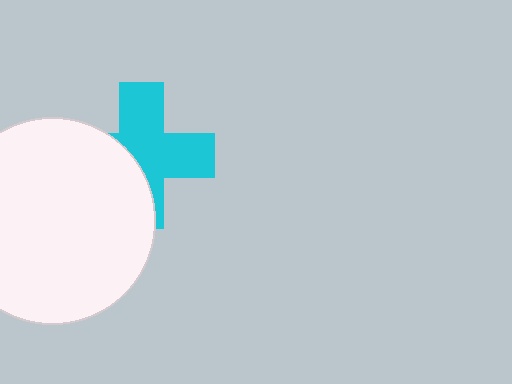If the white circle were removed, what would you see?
You would see the complete cyan cross.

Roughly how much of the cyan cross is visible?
About half of it is visible (roughly 59%).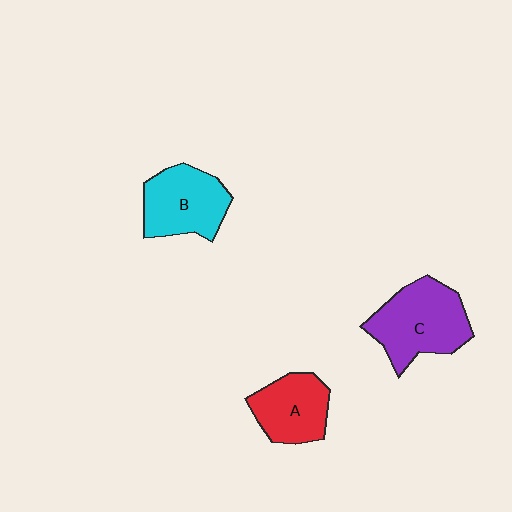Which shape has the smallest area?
Shape A (red).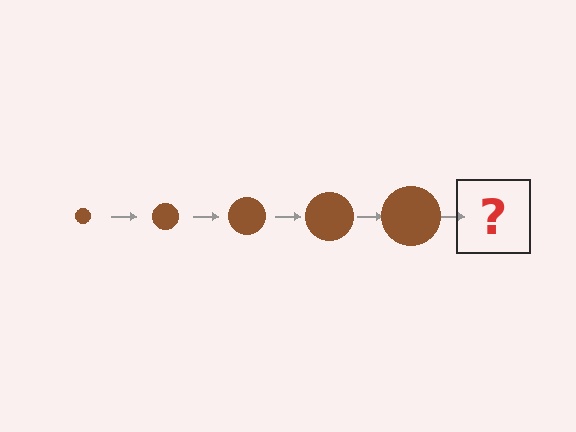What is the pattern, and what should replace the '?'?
The pattern is that the circle gets progressively larger each step. The '?' should be a brown circle, larger than the previous one.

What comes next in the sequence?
The next element should be a brown circle, larger than the previous one.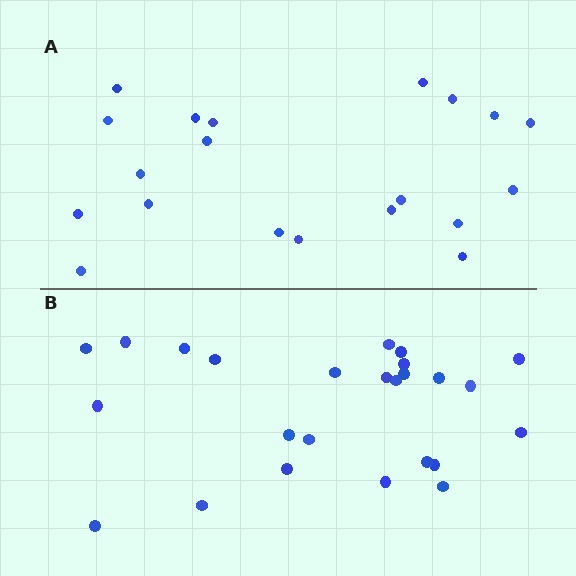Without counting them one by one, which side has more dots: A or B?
Region B (the bottom region) has more dots.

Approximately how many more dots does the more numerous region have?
Region B has about 5 more dots than region A.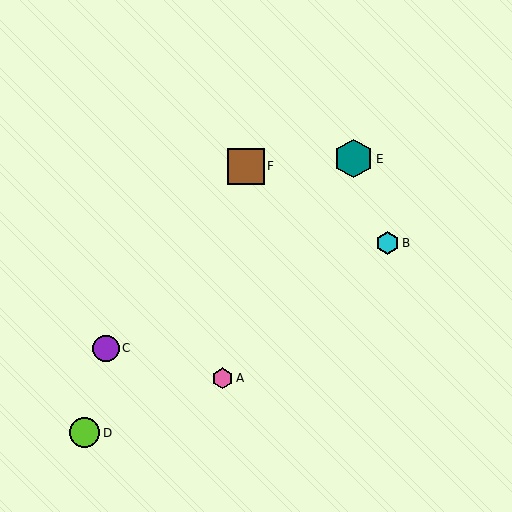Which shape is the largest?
The teal hexagon (labeled E) is the largest.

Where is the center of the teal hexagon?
The center of the teal hexagon is at (353, 159).